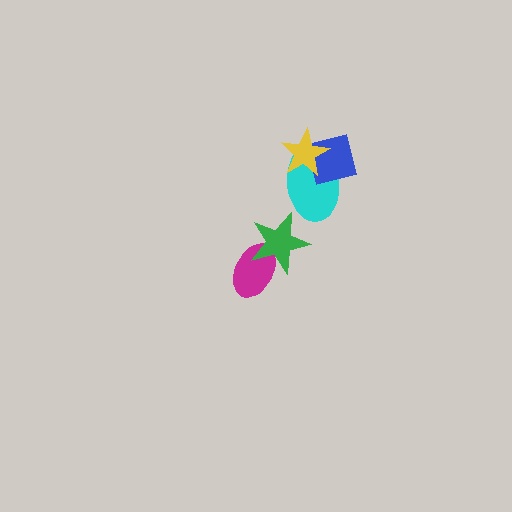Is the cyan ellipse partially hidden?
Yes, it is partially covered by another shape.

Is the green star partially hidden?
No, no other shape covers it.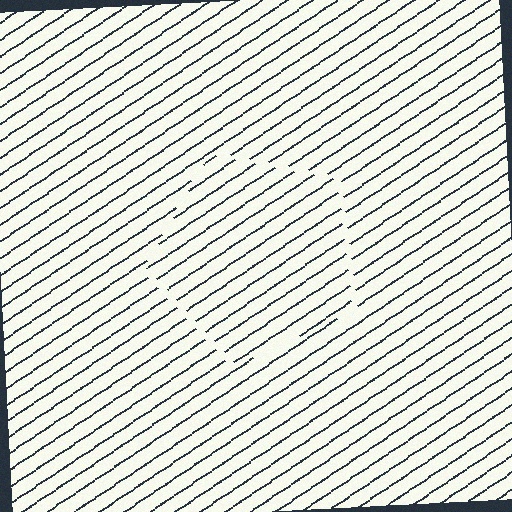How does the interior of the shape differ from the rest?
The interior of the shape contains the same grating, shifted by half a period — the contour is defined by the phase discontinuity where line-ends from the inner and outer gratings abut.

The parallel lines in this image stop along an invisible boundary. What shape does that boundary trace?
An illusory pentagon. The interior of the shape contains the same grating, shifted by half a period — the contour is defined by the phase discontinuity where line-ends from the inner and outer gratings abut.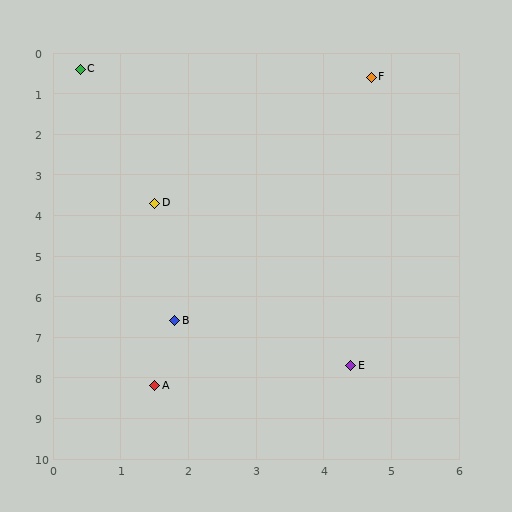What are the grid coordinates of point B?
Point B is at approximately (1.8, 6.6).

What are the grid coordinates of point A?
Point A is at approximately (1.5, 8.2).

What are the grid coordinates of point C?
Point C is at approximately (0.4, 0.4).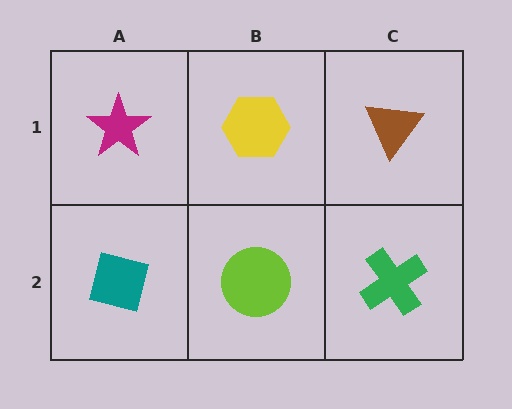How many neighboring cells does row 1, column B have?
3.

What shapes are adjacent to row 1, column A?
A teal square (row 2, column A), a yellow hexagon (row 1, column B).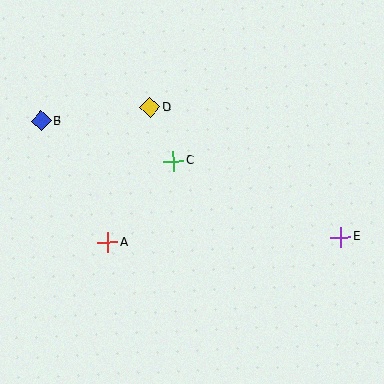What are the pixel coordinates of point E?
Point E is at (341, 237).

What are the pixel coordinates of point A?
Point A is at (108, 242).